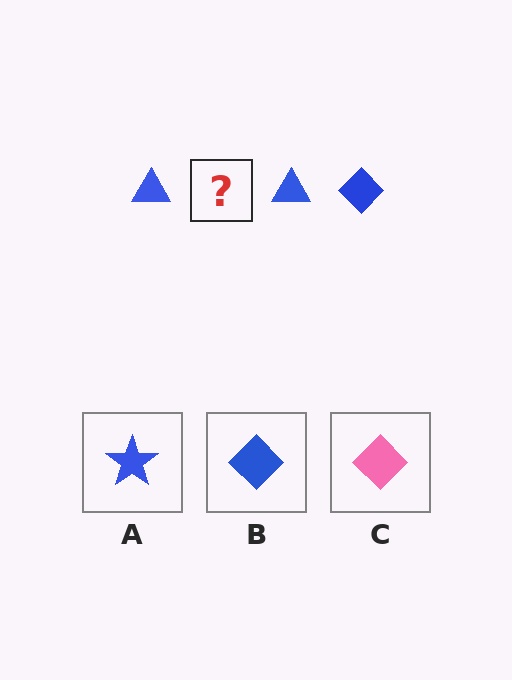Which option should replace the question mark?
Option B.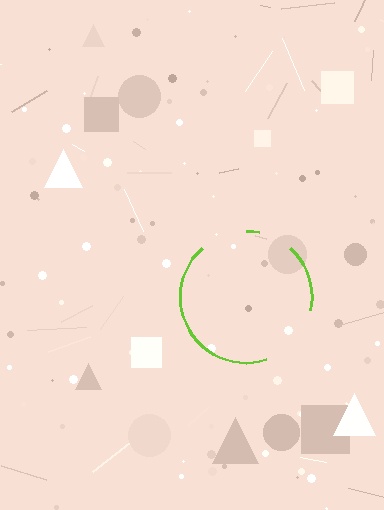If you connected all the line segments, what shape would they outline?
They would outline a circle.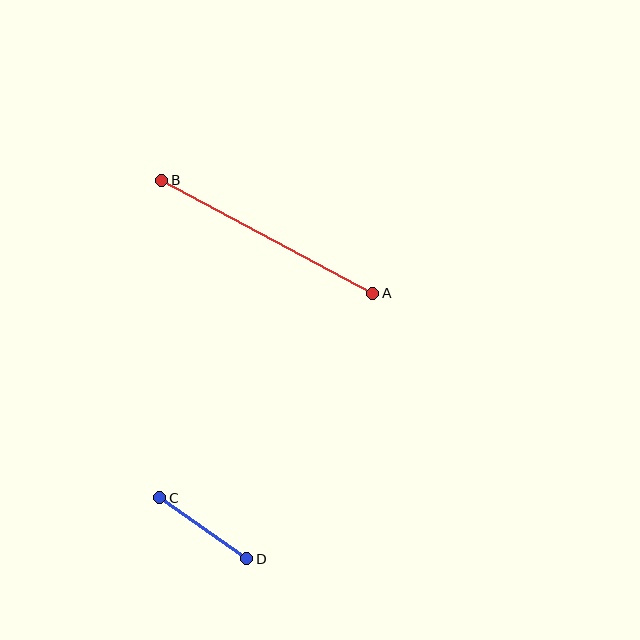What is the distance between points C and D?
The distance is approximately 106 pixels.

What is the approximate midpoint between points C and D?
The midpoint is at approximately (203, 528) pixels.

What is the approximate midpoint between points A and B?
The midpoint is at approximately (267, 237) pixels.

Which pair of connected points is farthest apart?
Points A and B are farthest apart.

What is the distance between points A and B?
The distance is approximately 239 pixels.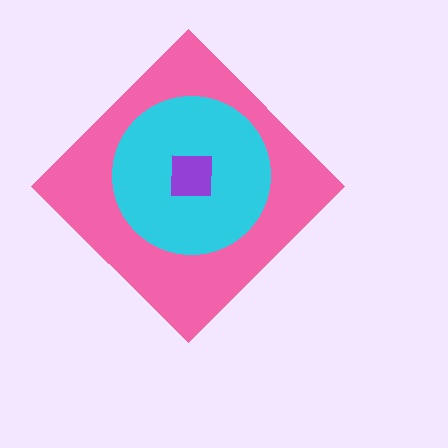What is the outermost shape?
The pink diamond.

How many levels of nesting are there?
3.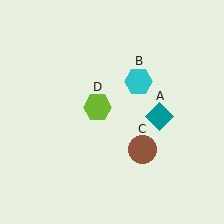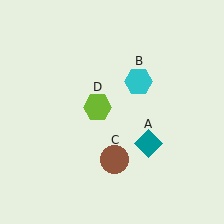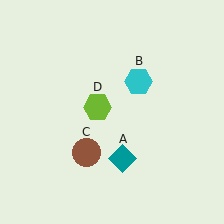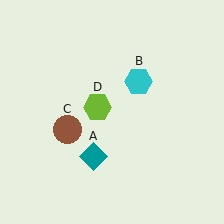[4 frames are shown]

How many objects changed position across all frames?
2 objects changed position: teal diamond (object A), brown circle (object C).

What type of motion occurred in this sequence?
The teal diamond (object A), brown circle (object C) rotated clockwise around the center of the scene.